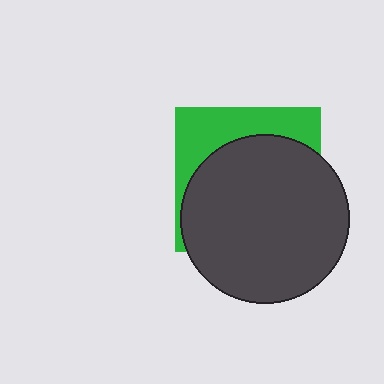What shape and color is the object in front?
The object in front is a dark gray circle.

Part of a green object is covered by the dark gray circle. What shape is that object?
It is a square.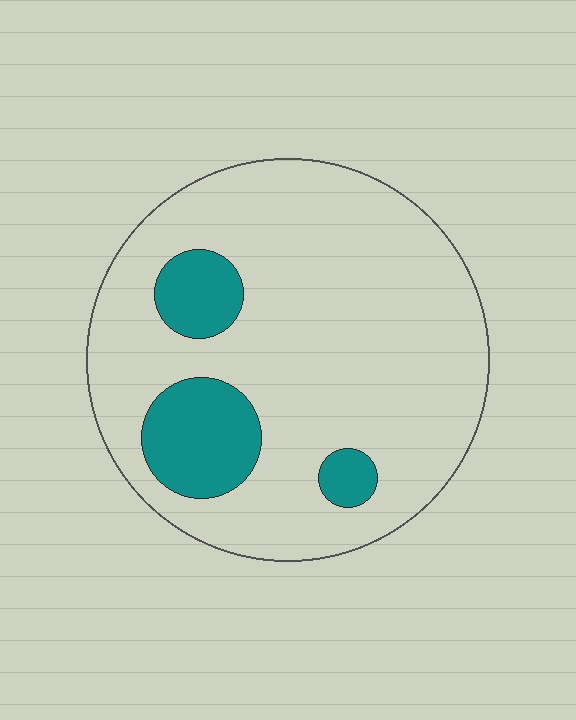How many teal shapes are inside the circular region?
3.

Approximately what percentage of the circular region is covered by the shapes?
Approximately 15%.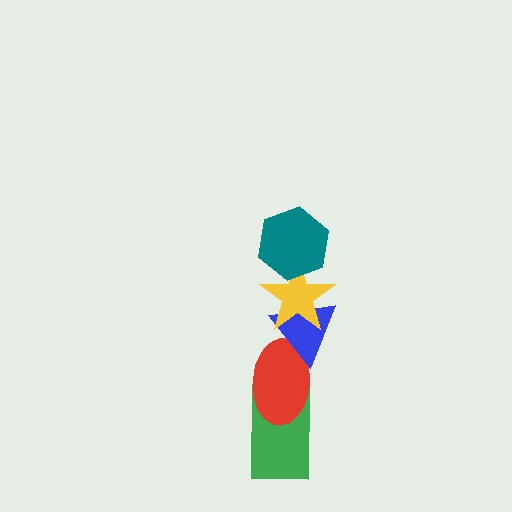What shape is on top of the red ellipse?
The blue triangle is on top of the red ellipse.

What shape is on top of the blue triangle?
The yellow star is on top of the blue triangle.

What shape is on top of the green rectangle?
The red ellipse is on top of the green rectangle.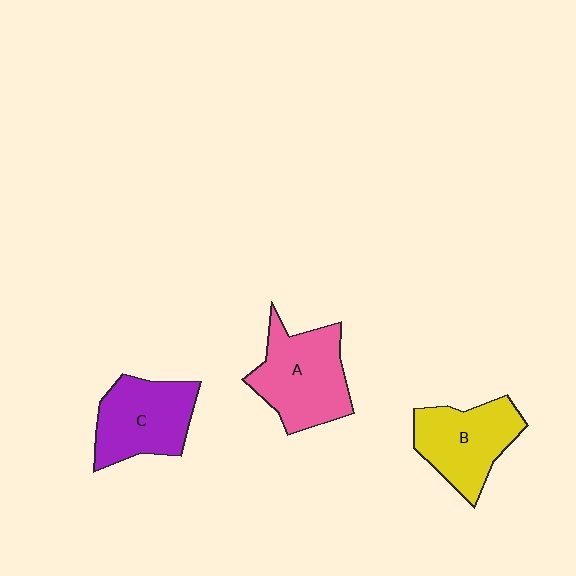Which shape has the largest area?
Shape A (pink).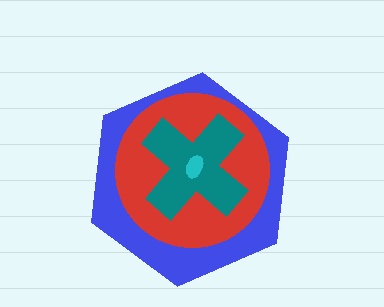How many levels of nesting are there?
4.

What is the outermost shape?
The blue hexagon.